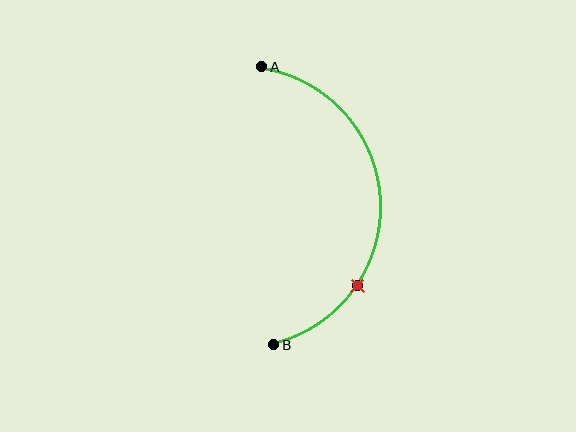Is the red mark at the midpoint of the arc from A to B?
No. The red mark lies on the arc but is closer to endpoint B. The arc midpoint would be at the point on the curve equidistant along the arc from both A and B.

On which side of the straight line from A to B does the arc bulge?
The arc bulges to the right of the straight line connecting A and B.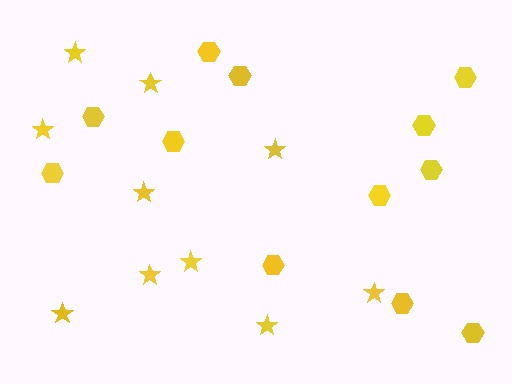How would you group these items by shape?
There are 2 groups: one group of stars (10) and one group of hexagons (12).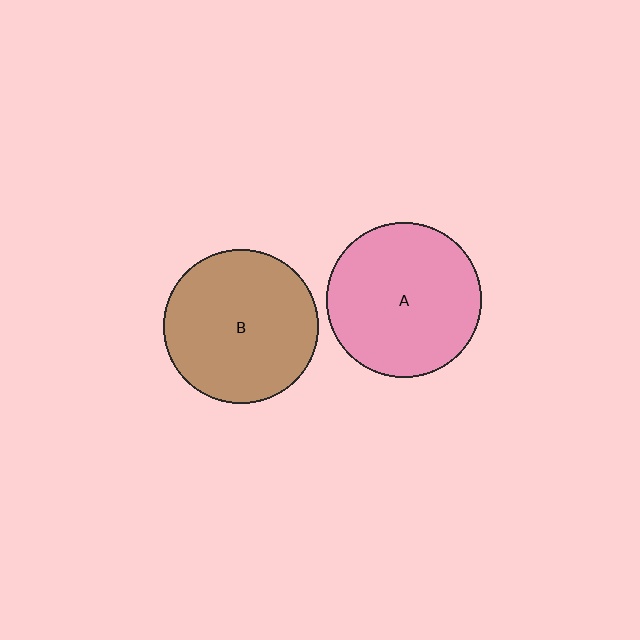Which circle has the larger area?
Circle A (pink).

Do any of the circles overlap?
No, none of the circles overlap.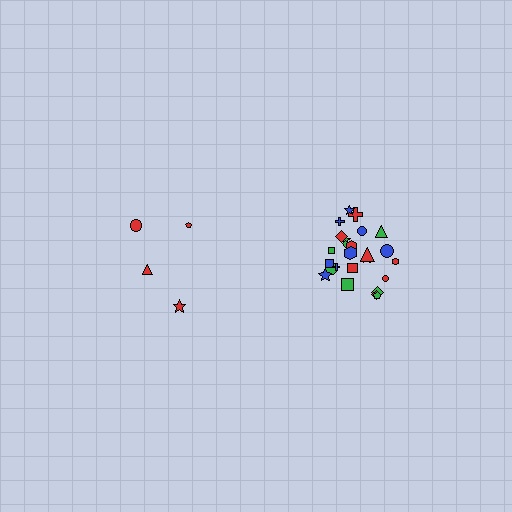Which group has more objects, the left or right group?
The right group.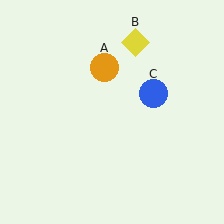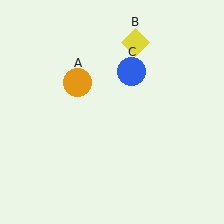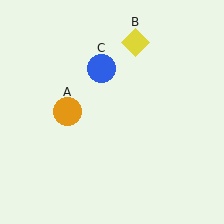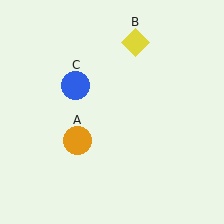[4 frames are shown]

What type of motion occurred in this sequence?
The orange circle (object A), blue circle (object C) rotated counterclockwise around the center of the scene.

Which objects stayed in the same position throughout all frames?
Yellow diamond (object B) remained stationary.